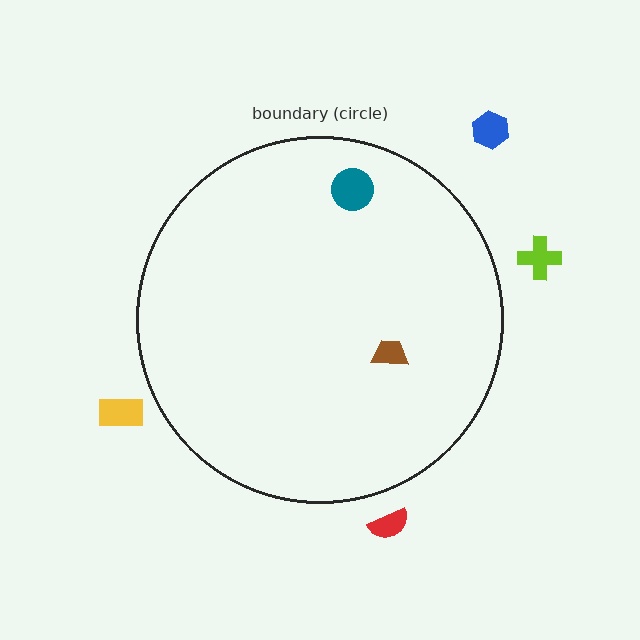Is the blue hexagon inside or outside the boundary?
Outside.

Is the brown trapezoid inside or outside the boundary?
Inside.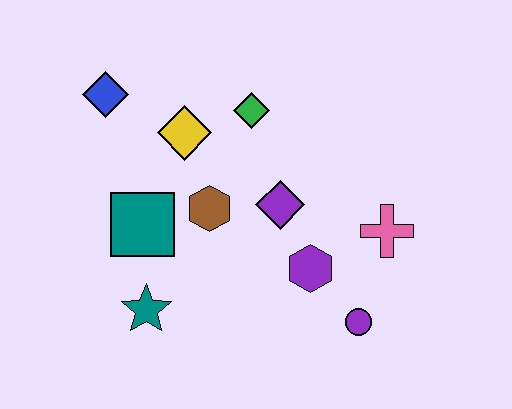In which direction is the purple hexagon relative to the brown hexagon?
The purple hexagon is to the right of the brown hexagon.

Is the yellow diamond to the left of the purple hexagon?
Yes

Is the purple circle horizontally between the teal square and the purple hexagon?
No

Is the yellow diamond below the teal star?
No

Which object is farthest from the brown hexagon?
The purple circle is farthest from the brown hexagon.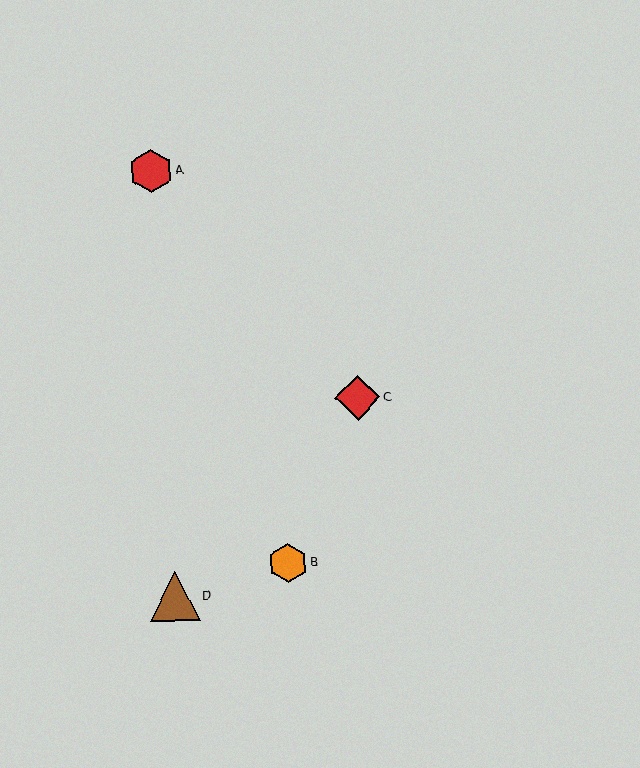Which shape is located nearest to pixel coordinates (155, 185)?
The red hexagon (labeled A) at (151, 171) is nearest to that location.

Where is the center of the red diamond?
The center of the red diamond is at (358, 398).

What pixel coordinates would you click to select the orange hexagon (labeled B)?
Click at (288, 563) to select the orange hexagon B.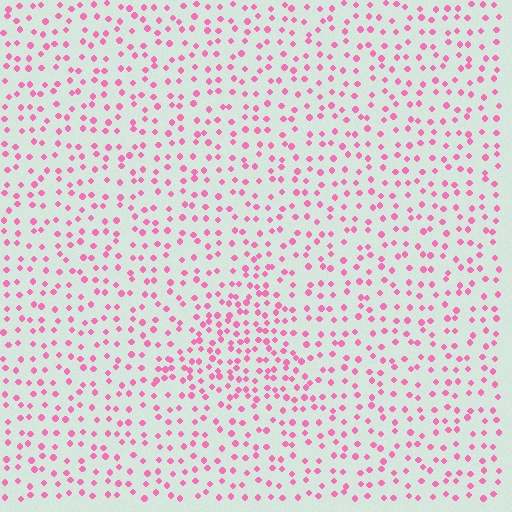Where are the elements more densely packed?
The elements are more densely packed inside the triangle boundary.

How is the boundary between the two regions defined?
The boundary is defined by a change in element density (approximately 1.8x ratio). All elements are the same color, size, and shape.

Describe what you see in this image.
The image contains small pink elements arranged at two different densities. A triangle-shaped region is visible where the elements are more densely packed than the surrounding area.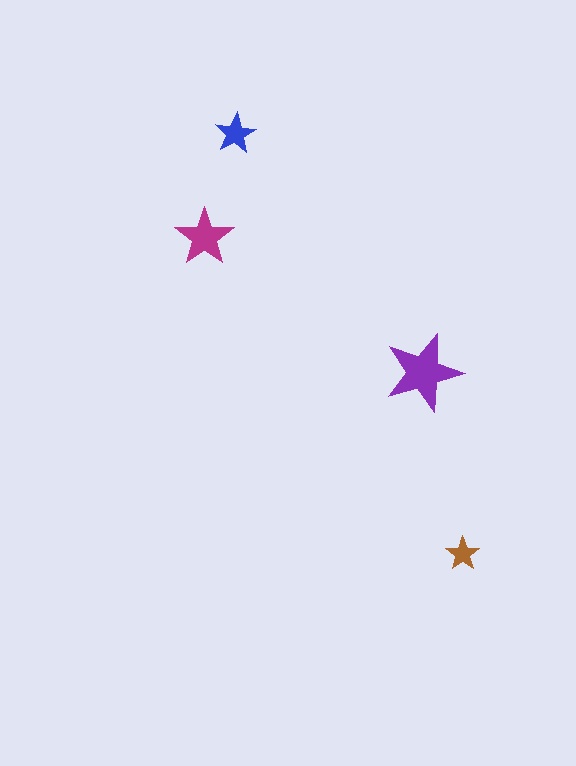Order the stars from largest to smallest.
the purple one, the magenta one, the blue one, the brown one.